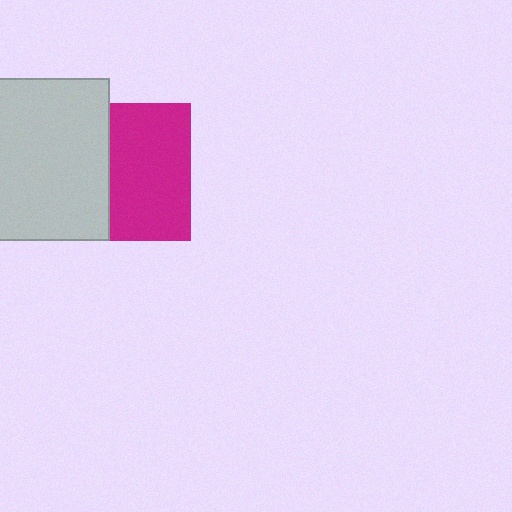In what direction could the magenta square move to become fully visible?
The magenta square could move right. That would shift it out from behind the light gray rectangle entirely.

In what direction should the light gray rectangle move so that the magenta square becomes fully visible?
The light gray rectangle should move left. That is the shortest direction to clear the overlap and leave the magenta square fully visible.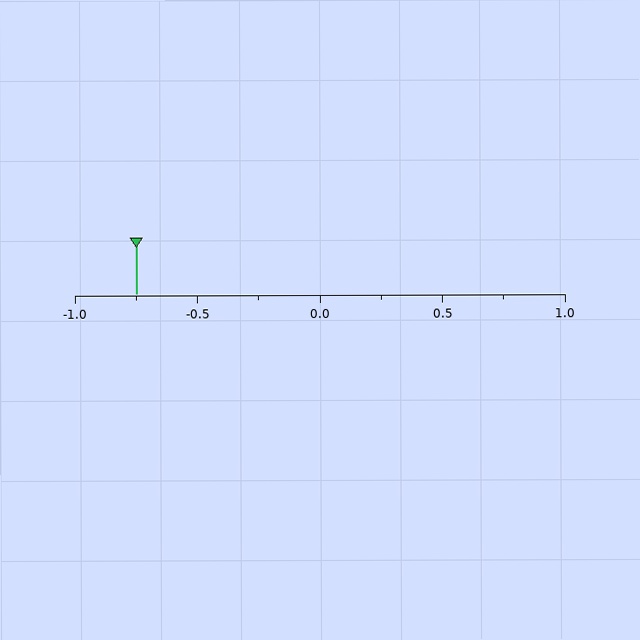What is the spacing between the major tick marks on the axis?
The major ticks are spaced 0.5 apart.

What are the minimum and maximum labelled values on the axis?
The axis runs from -1.0 to 1.0.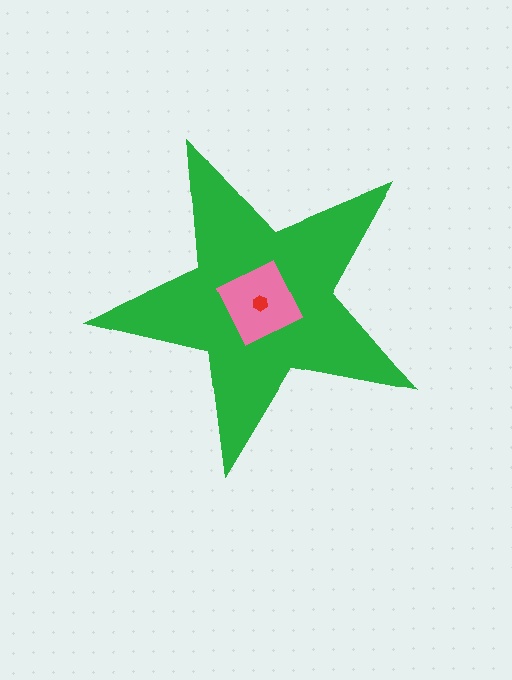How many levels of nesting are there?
3.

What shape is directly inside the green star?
The pink square.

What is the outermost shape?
The green star.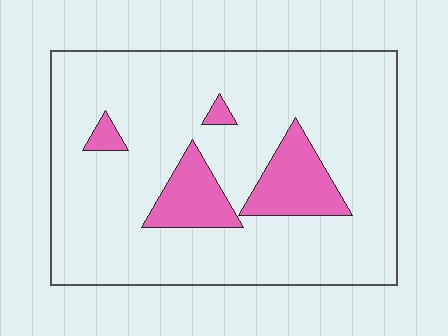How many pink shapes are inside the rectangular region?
4.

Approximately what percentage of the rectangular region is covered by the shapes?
Approximately 15%.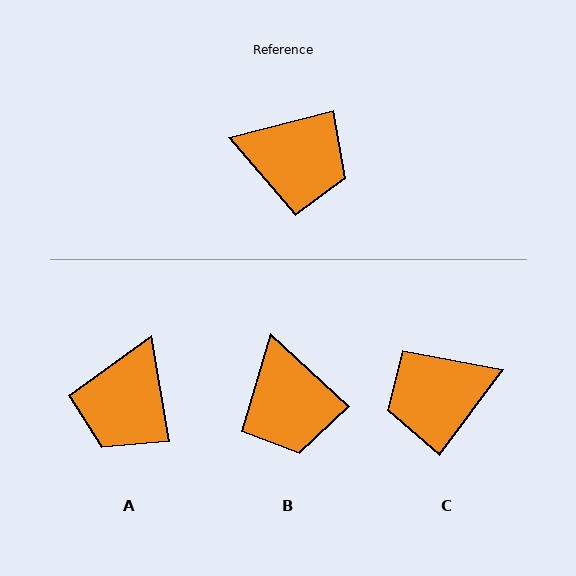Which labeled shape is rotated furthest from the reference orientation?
C, about 141 degrees away.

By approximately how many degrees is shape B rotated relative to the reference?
Approximately 57 degrees clockwise.